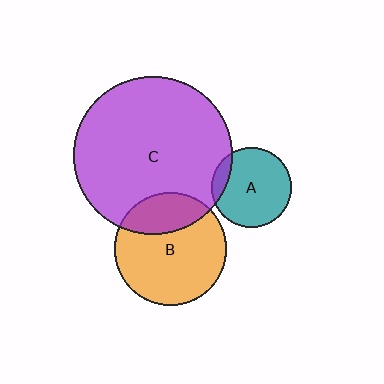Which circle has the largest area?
Circle C (purple).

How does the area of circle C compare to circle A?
Approximately 3.9 times.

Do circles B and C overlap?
Yes.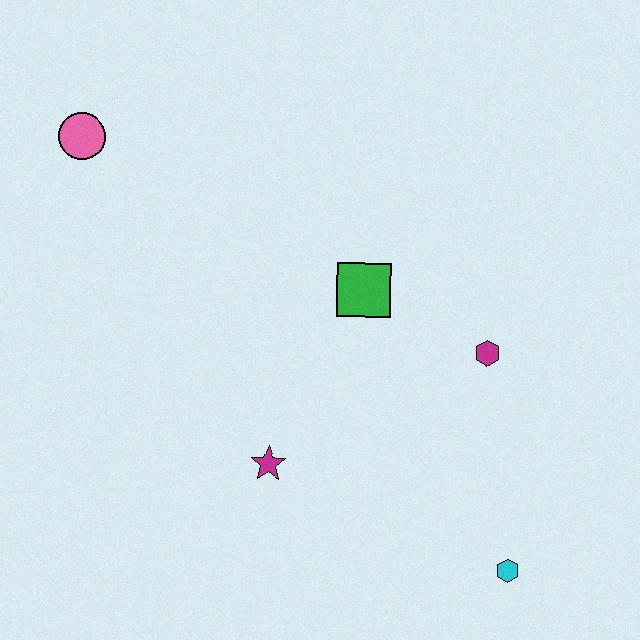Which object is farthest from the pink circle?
The cyan hexagon is farthest from the pink circle.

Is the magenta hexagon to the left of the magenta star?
No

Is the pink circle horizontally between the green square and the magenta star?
No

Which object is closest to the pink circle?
The green square is closest to the pink circle.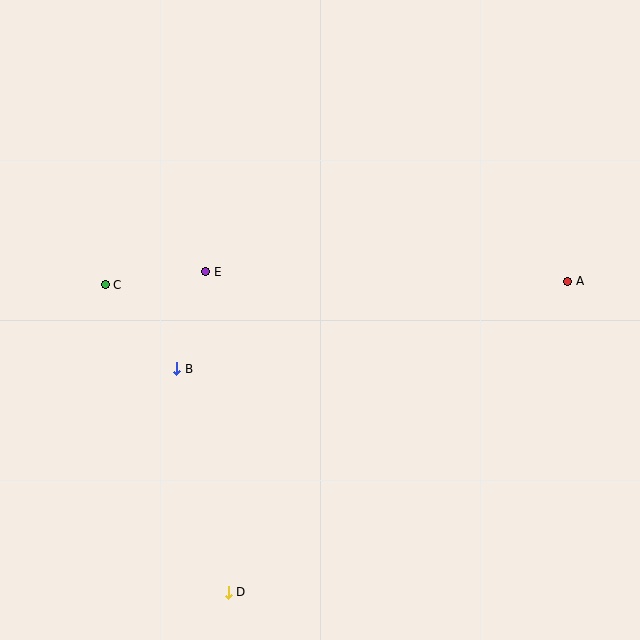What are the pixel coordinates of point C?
Point C is at (105, 285).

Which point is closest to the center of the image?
Point E at (206, 272) is closest to the center.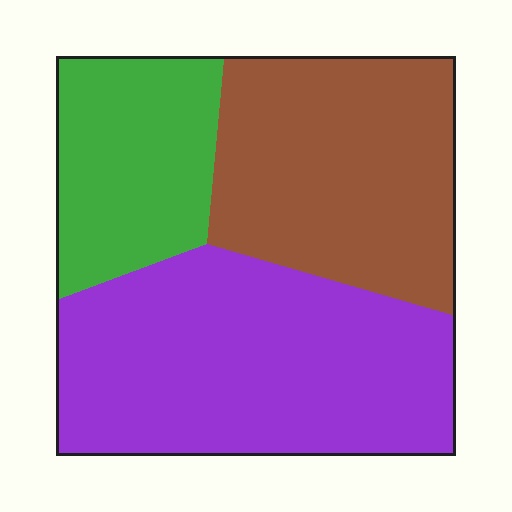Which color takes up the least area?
Green, at roughly 20%.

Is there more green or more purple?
Purple.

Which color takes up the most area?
Purple, at roughly 45%.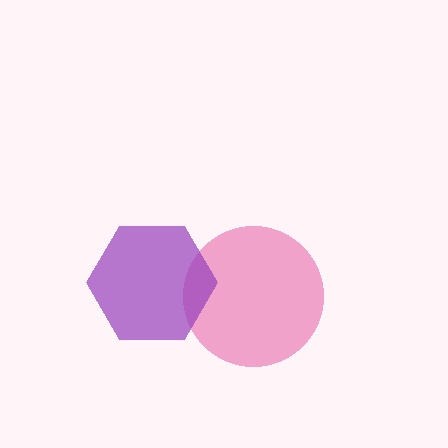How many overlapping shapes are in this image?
There are 2 overlapping shapes in the image.